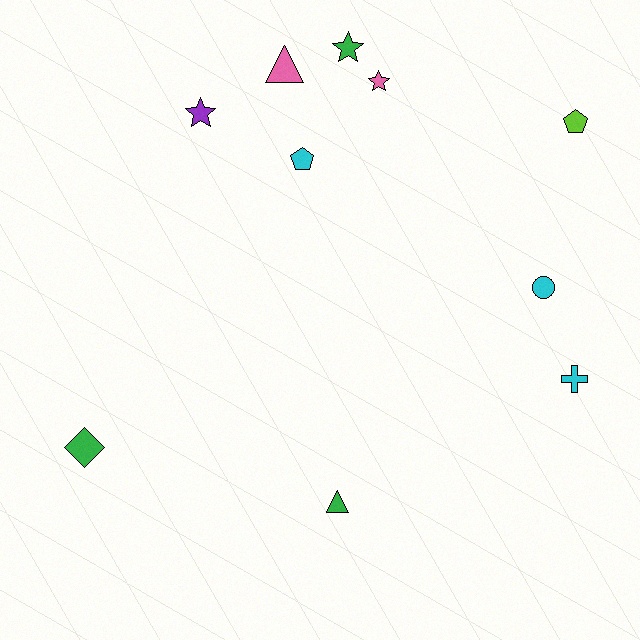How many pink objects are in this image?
There are 2 pink objects.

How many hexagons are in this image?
There are no hexagons.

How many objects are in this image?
There are 10 objects.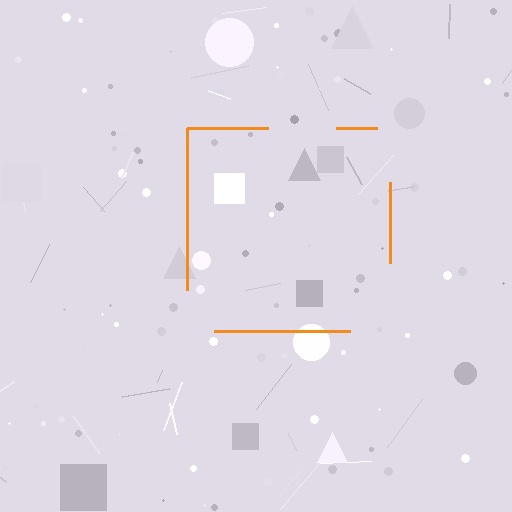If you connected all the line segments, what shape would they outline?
They would outline a square.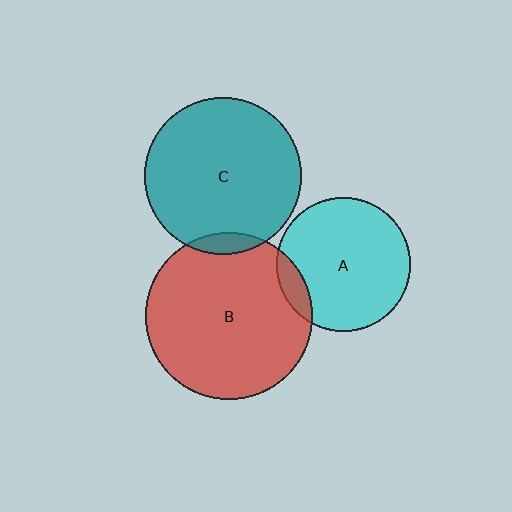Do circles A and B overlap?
Yes.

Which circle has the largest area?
Circle B (red).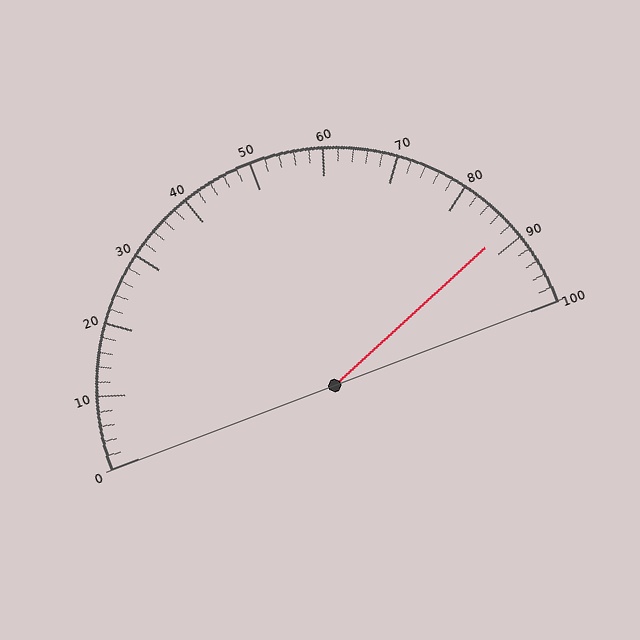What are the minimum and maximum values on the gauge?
The gauge ranges from 0 to 100.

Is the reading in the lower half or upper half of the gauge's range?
The reading is in the upper half of the range (0 to 100).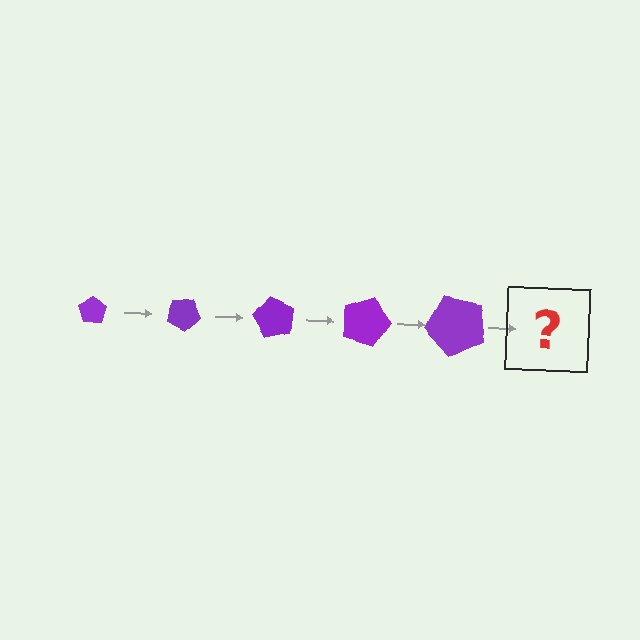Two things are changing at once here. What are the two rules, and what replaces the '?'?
The two rules are that the pentagon grows larger each step and it rotates 30 degrees each step. The '?' should be a pentagon, larger than the previous one and rotated 150 degrees from the start.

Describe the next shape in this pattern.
It should be a pentagon, larger than the previous one and rotated 150 degrees from the start.